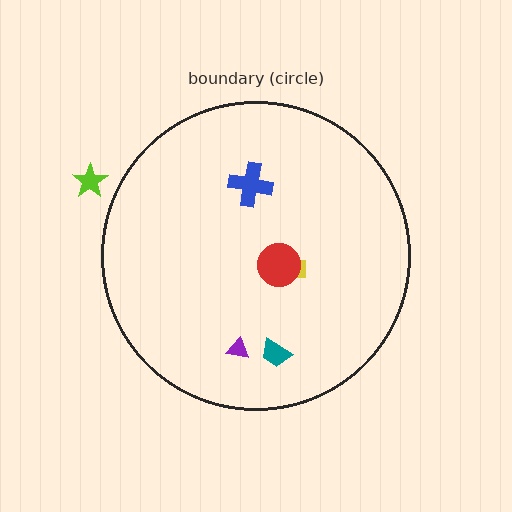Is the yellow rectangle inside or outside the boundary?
Inside.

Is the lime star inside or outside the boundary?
Outside.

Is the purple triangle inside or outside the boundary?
Inside.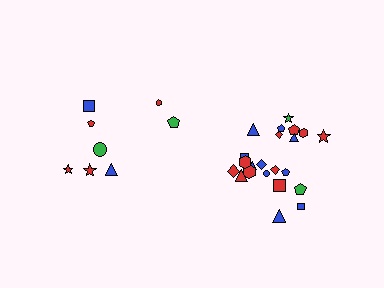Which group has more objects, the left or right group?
The right group.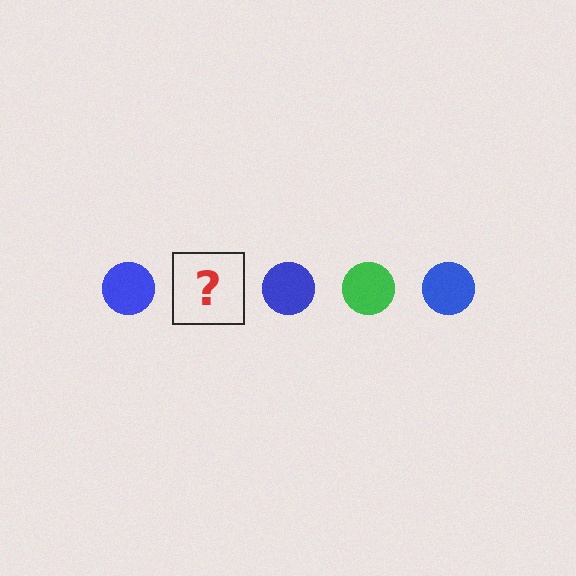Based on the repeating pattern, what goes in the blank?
The blank should be a green circle.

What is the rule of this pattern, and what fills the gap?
The rule is that the pattern cycles through blue, green circles. The gap should be filled with a green circle.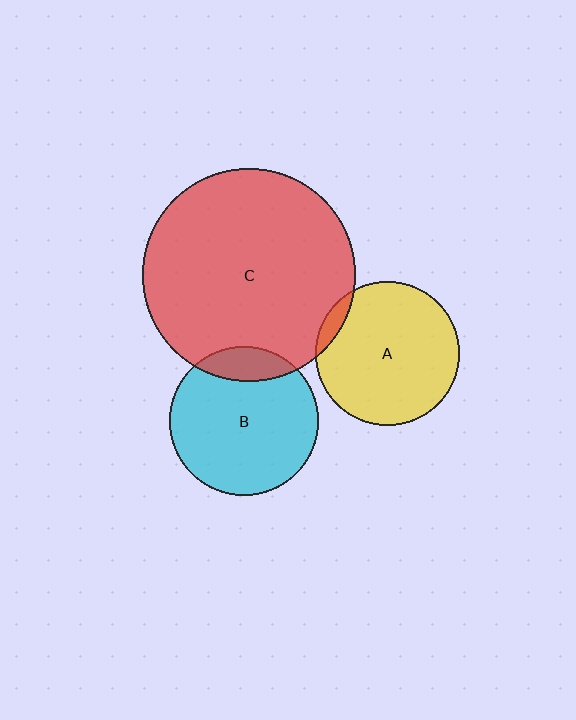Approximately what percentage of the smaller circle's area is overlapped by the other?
Approximately 15%.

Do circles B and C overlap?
Yes.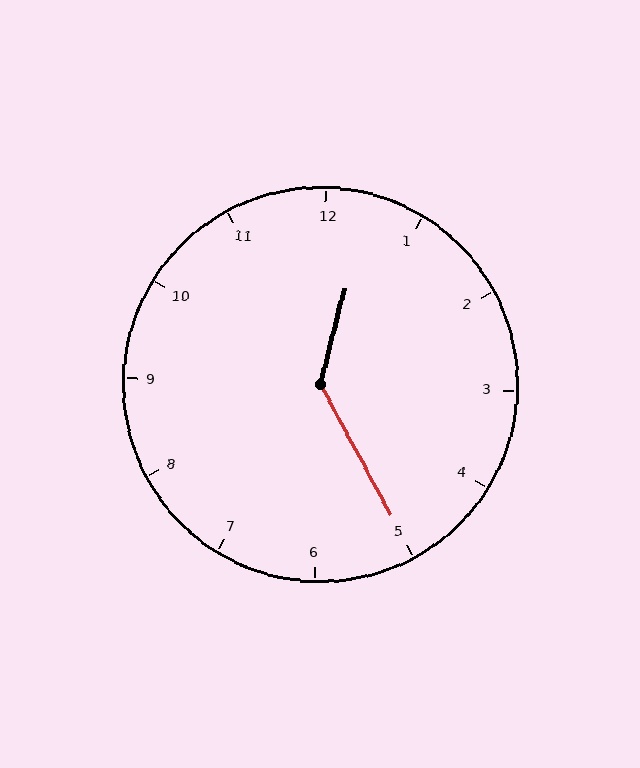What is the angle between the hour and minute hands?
Approximately 138 degrees.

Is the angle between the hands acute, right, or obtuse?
It is obtuse.